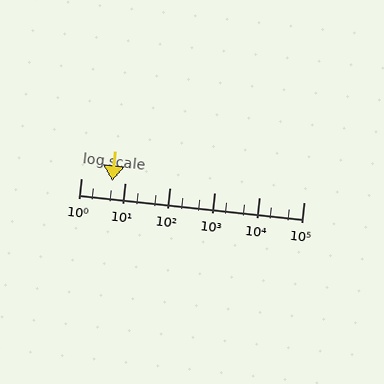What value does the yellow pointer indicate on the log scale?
The pointer indicates approximately 5.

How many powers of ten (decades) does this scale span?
The scale spans 5 decades, from 1 to 100000.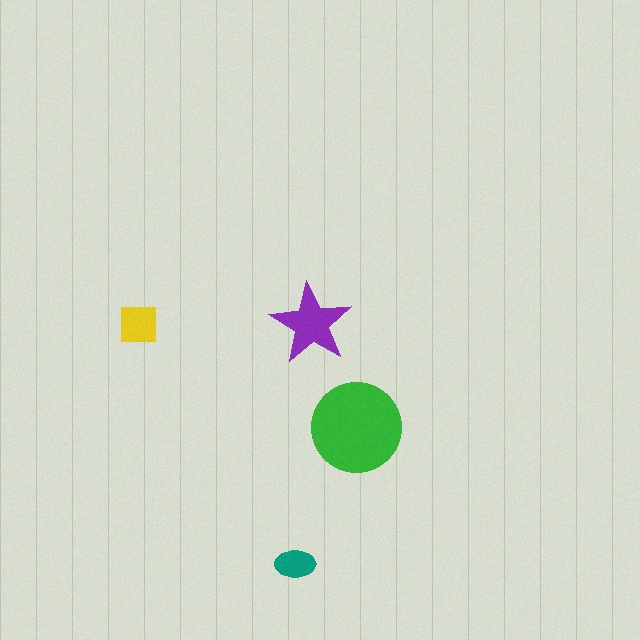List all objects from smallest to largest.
The teal ellipse, the yellow square, the purple star, the green circle.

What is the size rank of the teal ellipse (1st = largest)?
4th.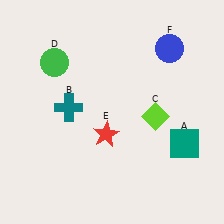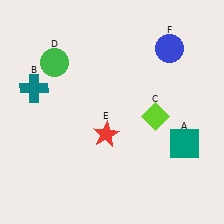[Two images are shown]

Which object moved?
The teal cross (B) moved left.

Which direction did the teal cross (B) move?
The teal cross (B) moved left.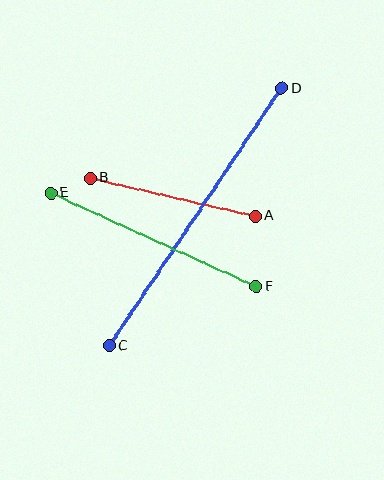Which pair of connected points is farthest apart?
Points C and D are farthest apart.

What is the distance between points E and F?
The distance is approximately 226 pixels.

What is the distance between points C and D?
The distance is approximately 310 pixels.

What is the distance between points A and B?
The distance is approximately 169 pixels.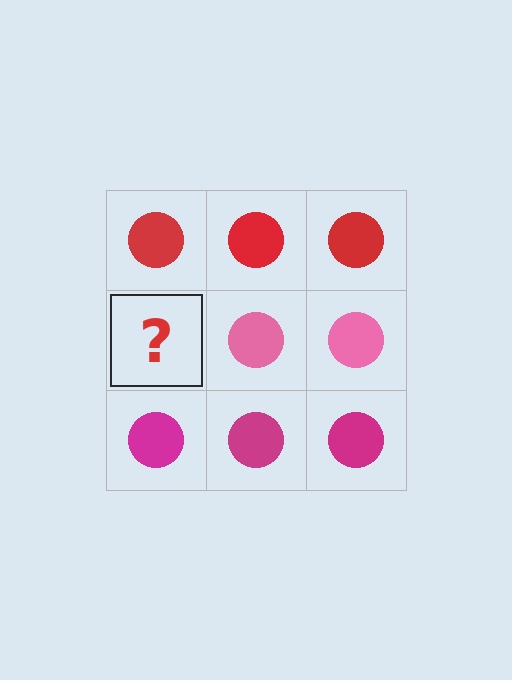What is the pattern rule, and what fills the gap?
The rule is that each row has a consistent color. The gap should be filled with a pink circle.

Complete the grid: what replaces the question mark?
The question mark should be replaced with a pink circle.